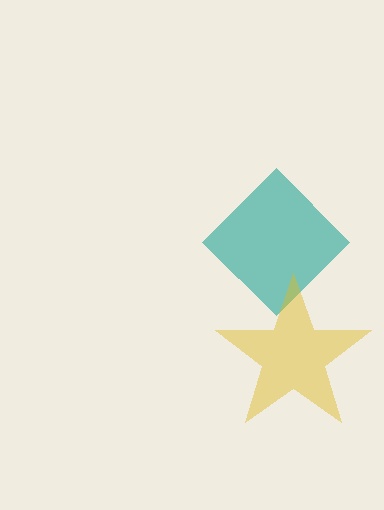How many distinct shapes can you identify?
There are 2 distinct shapes: a teal diamond, a yellow star.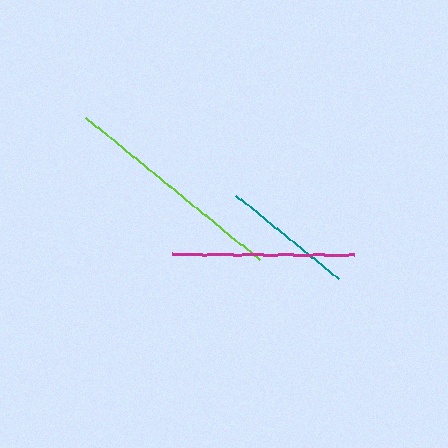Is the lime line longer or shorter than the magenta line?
The lime line is longer than the magenta line.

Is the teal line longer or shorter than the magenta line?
The magenta line is longer than the teal line.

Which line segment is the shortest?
The teal line is the shortest at approximately 132 pixels.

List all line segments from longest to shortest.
From longest to shortest: lime, magenta, teal.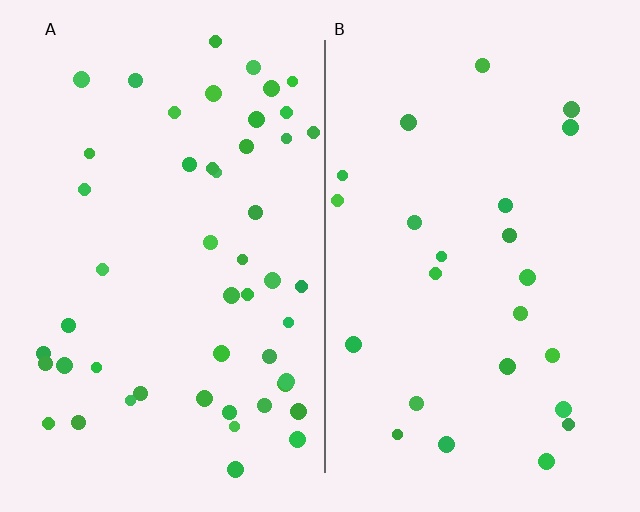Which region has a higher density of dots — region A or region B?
A (the left).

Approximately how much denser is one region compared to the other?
Approximately 2.1× — region A over region B.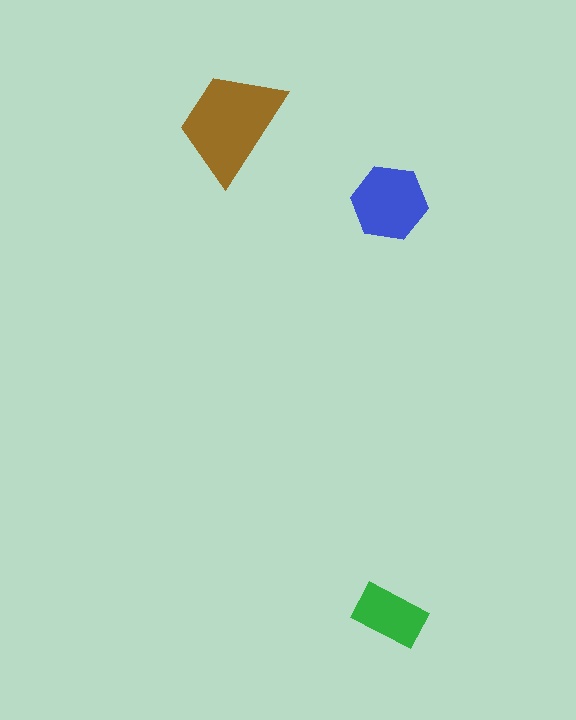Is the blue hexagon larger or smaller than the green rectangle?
Larger.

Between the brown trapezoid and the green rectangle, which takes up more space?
The brown trapezoid.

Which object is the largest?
The brown trapezoid.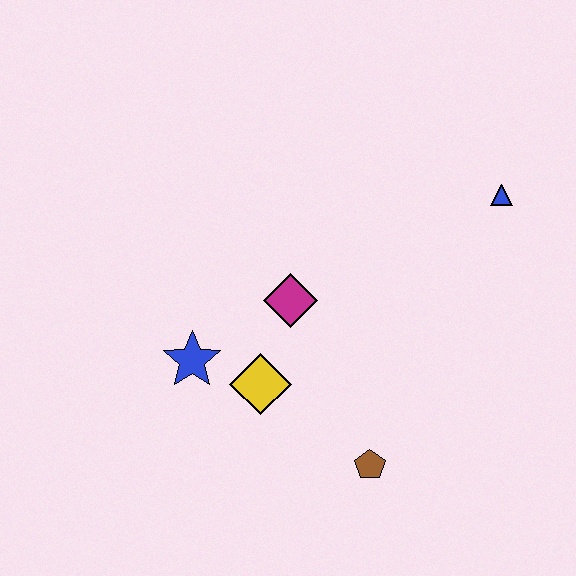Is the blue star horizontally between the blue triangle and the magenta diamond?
No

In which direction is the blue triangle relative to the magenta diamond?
The blue triangle is to the right of the magenta diamond.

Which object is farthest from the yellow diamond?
The blue triangle is farthest from the yellow diamond.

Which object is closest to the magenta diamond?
The yellow diamond is closest to the magenta diamond.